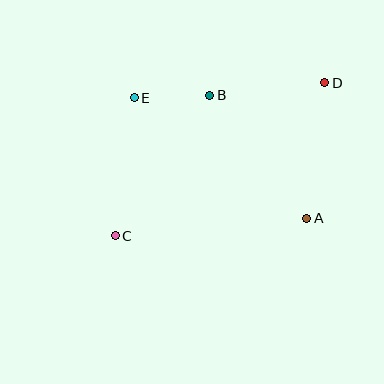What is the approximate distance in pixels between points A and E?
The distance between A and E is approximately 211 pixels.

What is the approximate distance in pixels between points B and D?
The distance between B and D is approximately 116 pixels.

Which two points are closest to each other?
Points B and E are closest to each other.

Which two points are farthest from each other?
Points C and D are farthest from each other.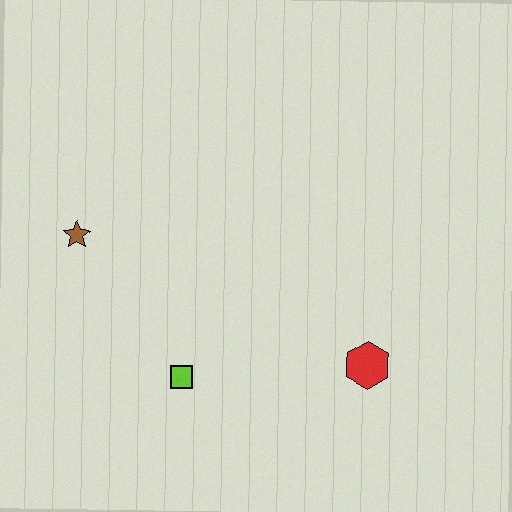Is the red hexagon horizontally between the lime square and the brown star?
No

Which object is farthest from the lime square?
The red hexagon is farthest from the lime square.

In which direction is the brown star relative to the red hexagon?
The brown star is to the left of the red hexagon.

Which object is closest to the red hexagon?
The lime square is closest to the red hexagon.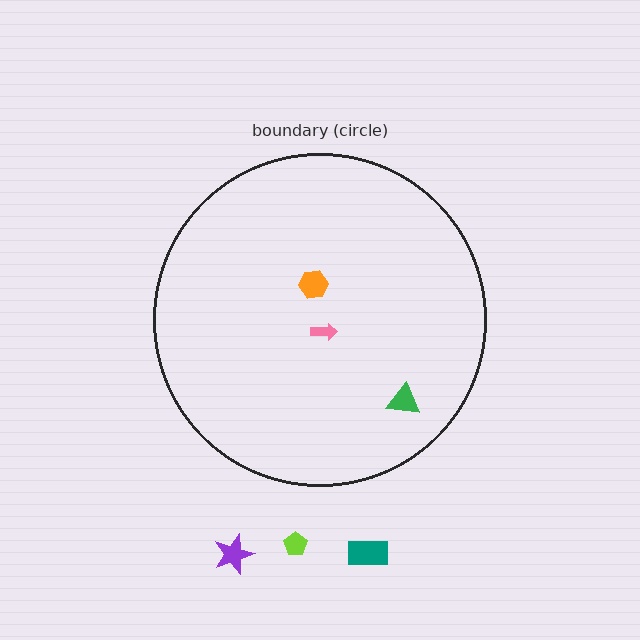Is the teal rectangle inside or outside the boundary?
Outside.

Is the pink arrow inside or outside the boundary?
Inside.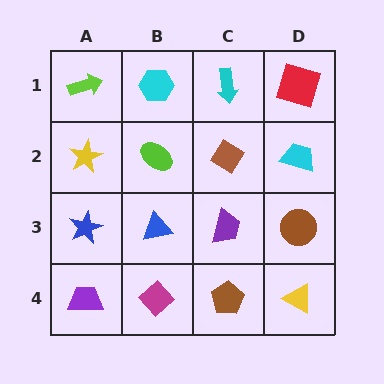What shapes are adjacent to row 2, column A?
A lime arrow (row 1, column A), a blue star (row 3, column A), a lime ellipse (row 2, column B).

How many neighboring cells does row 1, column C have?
3.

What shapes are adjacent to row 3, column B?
A lime ellipse (row 2, column B), a magenta diamond (row 4, column B), a blue star (row 3, column A), a purple trapezoid (row 3, column C).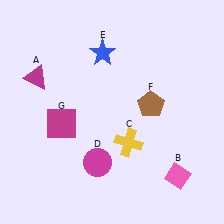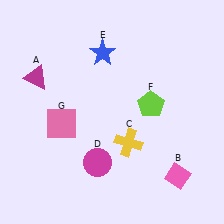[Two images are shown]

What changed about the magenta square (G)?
In Image 1, G is magenta. In Image 2, it changed to pink.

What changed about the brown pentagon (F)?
In Image 1, F is brown. In Image 2, it changed to lime.